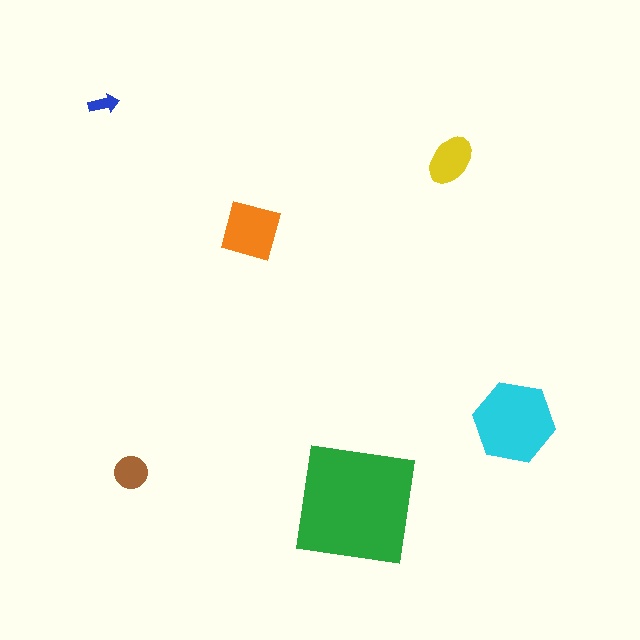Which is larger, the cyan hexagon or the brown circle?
The cyan hexagon.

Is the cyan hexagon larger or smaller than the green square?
Smaller.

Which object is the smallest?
The blue arrow.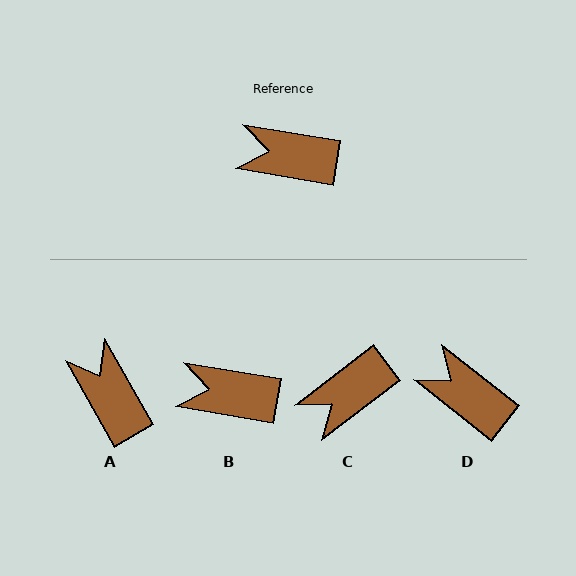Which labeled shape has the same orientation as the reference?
B.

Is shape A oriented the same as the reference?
No, it is off by about 50 degrees.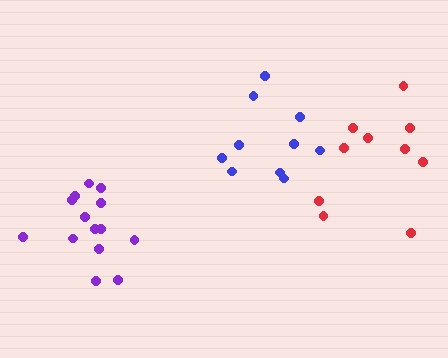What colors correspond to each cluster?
The clusters are colored: blue, purple, red.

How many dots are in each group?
Group 1: 10 dots, Group 2: 14 dots, Group 3: 10 dots (34 total).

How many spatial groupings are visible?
There are 3 spatial groupings.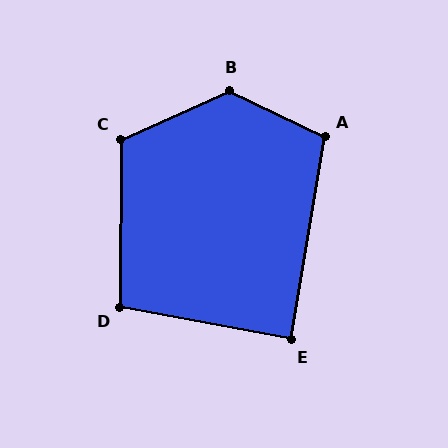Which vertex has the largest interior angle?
B, at approximately 130 degrees.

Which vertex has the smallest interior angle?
E, at approximately 89 degrees.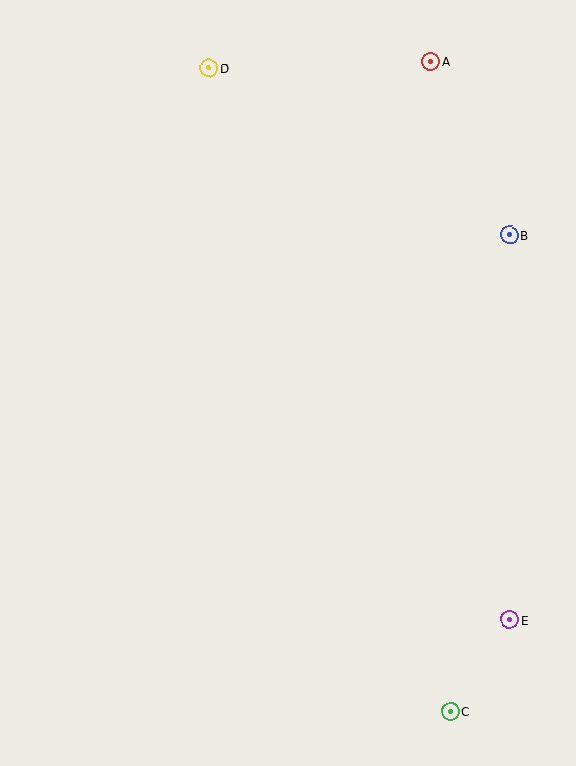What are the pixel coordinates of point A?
Point A is at (431, 61).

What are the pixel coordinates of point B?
Point B is at (509, 235).